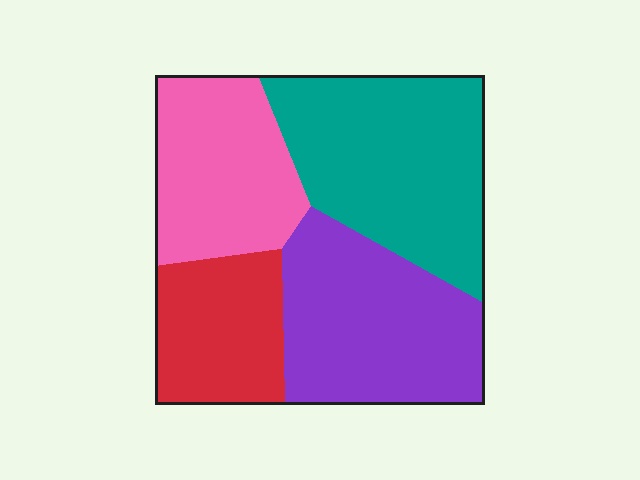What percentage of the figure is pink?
Pink covers about 20% of the figure.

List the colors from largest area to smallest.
From largest to smallest: teal, purple, pink, red.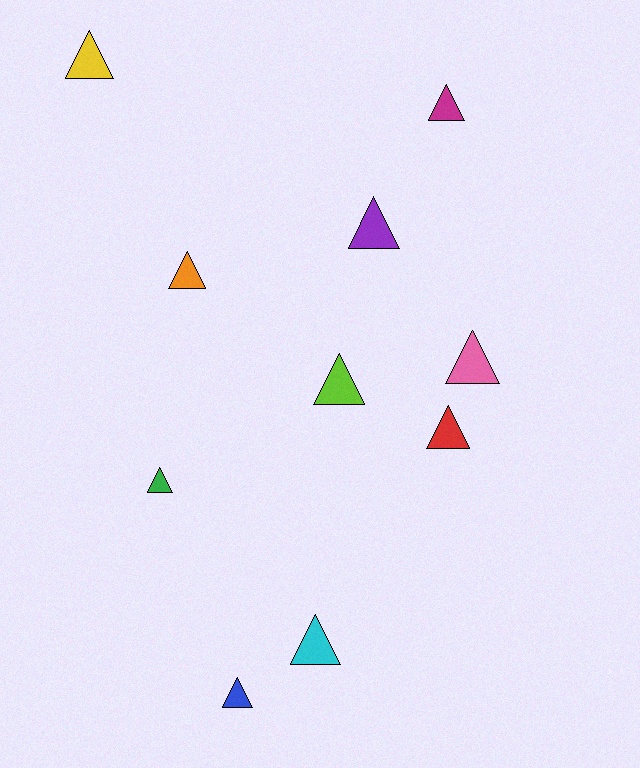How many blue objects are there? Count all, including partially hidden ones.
There is 1 blue object.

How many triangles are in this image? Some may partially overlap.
There are 10 triangles.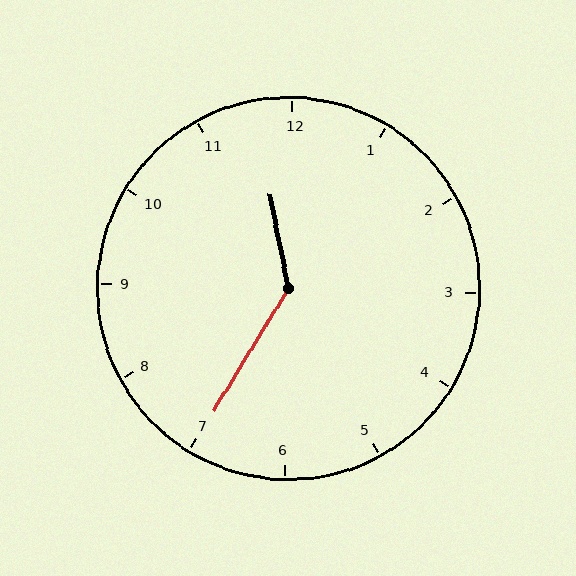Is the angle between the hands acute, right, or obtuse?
It is obtuse.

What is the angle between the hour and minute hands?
Approximately 138 degrees.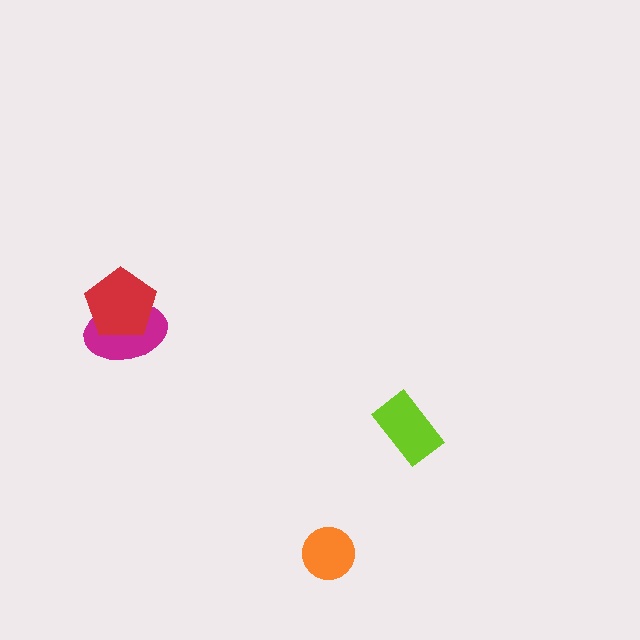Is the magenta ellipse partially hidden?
Yes, it is partially covered by another shape.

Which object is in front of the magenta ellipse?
The red pentagon is in front of the magenta ellipse.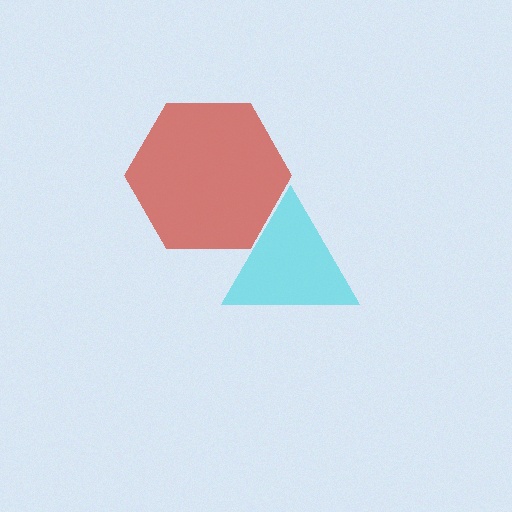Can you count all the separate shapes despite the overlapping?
Yes, there are 2 separate shapes.